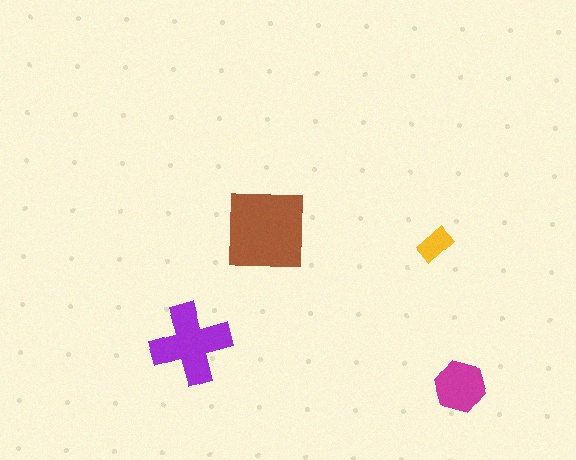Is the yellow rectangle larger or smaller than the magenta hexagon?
Smaller.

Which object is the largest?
The brown square.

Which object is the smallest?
The yellow rectangle.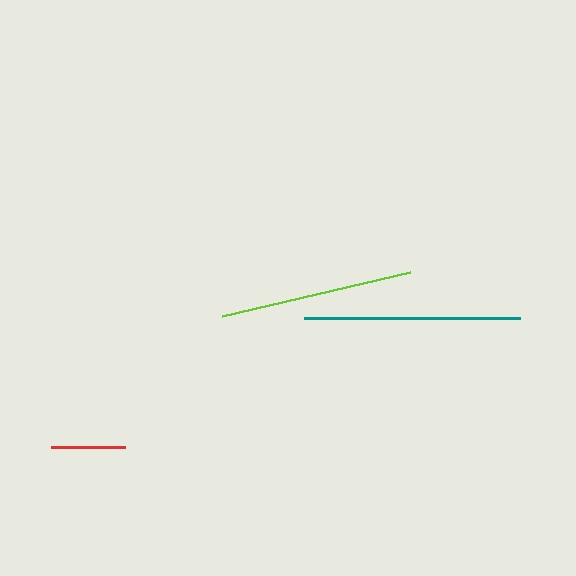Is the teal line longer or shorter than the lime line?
The teal line is longer than the lime line.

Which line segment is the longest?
The teal line is the longest at approximately 216 pixels.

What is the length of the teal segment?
The teal segment is approximately 216 pixels long.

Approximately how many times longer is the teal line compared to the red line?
The teal line is approximately 2.9 times the length of the red line.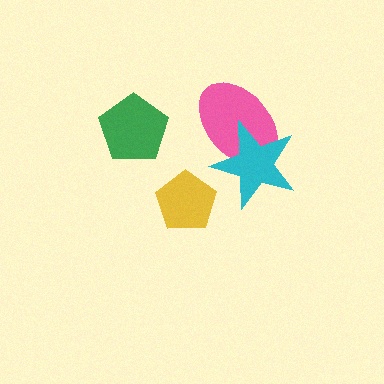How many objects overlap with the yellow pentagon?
0 objects overlap with the yellow pentagon.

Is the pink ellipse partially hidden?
Yes, it is partially covered by another shape.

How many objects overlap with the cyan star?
1 object overlaps with the cyan star.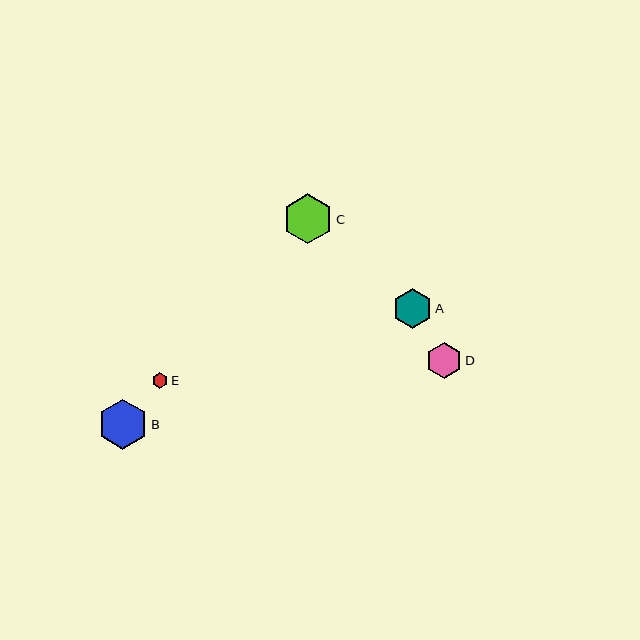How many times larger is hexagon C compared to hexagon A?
Hexagon C is approximately 1.3 times the size of hexagon A.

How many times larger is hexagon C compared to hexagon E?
Hexagon C is approximately 3.1 times the size of hexagon E.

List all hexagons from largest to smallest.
From largest to smallest: C, B, A, D, E.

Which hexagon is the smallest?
Hexagon E is the smallest with a size of approximately 16 pixels.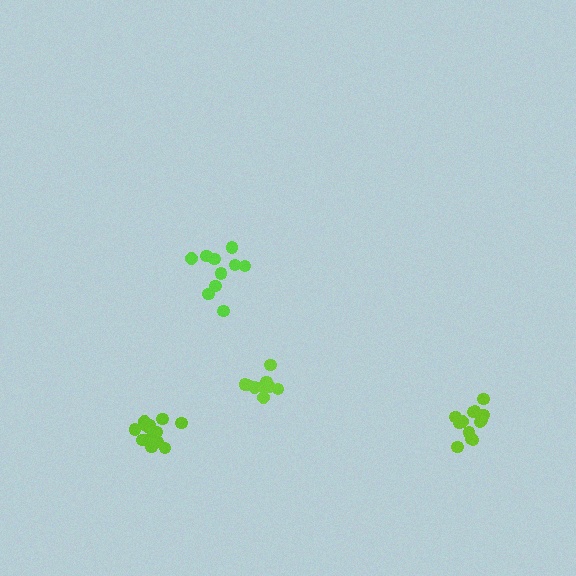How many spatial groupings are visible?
There are 4 spatial groupings.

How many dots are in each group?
Group 1: 14 dots, Group 2: 9 dots, Group 3: 10 dots, Group 4: 14 dots (47 total).